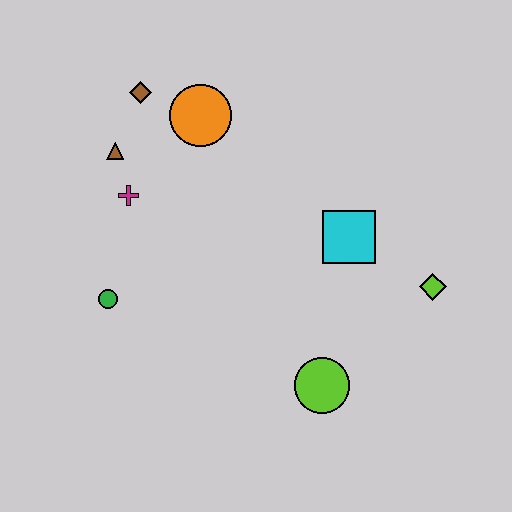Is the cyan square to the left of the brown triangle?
No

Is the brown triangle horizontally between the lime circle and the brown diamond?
No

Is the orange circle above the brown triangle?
Yes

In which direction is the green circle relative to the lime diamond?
The green circle is to the left of the lime diamond.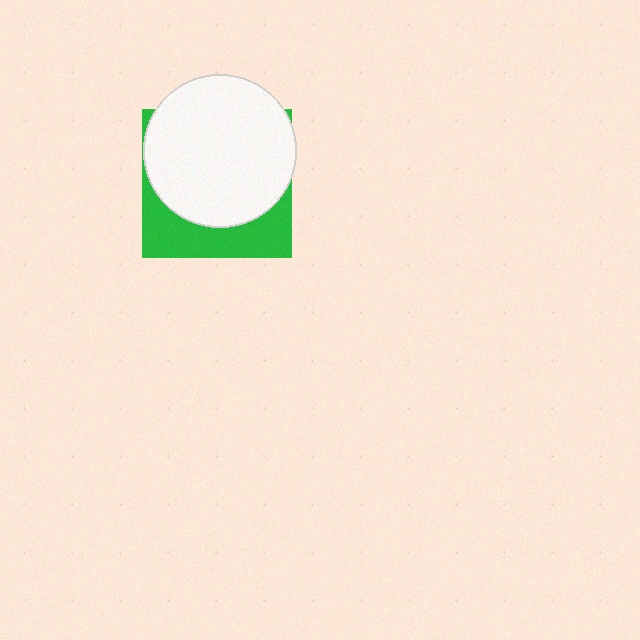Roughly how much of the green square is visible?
A small part of it is visible (roughly 32%).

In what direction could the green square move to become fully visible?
The green square could move down. That would shift it out from behind the white circle entirely.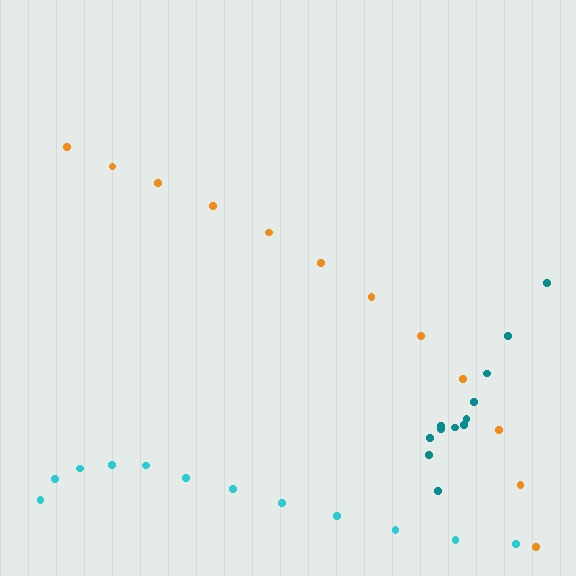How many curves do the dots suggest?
There are 3 distinct paths.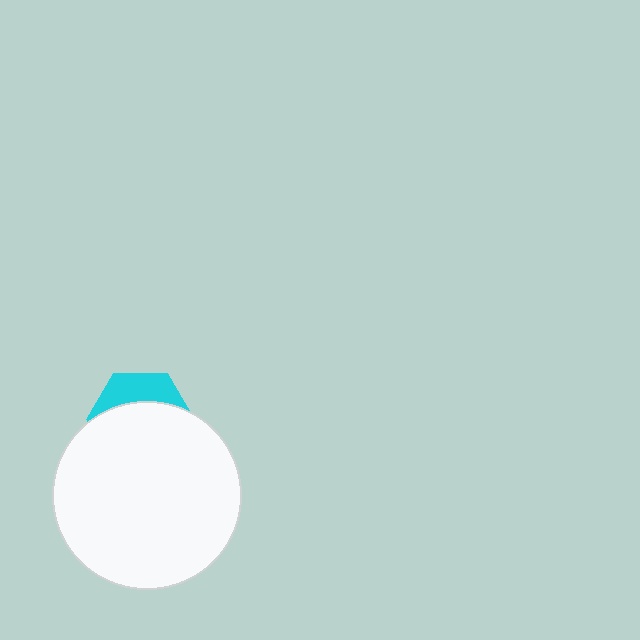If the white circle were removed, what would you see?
You would see the complete cyan hexagon.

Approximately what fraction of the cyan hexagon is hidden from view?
Roughly 69% of the cyan hexagon is hidden behind the white circle.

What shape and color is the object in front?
The object in front is a white circle.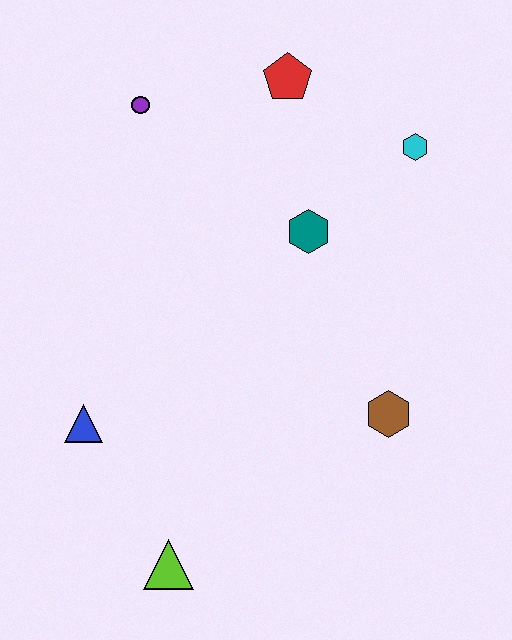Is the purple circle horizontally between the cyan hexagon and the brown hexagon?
No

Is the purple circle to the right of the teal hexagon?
No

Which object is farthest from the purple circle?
The lime triangle is farthest from the purple circle.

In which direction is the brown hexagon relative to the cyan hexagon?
The brown hexagon is below the cyan hexagon.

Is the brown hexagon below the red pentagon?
Yes